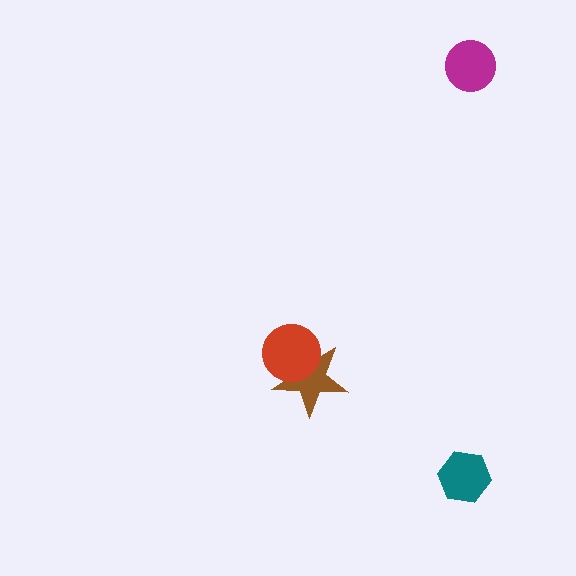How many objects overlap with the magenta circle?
0 objects overlap with the magenta circle.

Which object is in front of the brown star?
The red circle is in front of the brown star.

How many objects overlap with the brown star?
1 object overlaps with the brown star.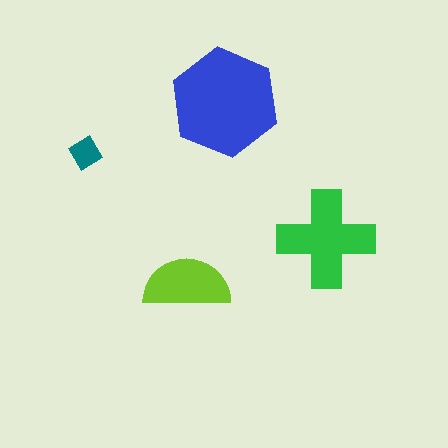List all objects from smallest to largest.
The teal diamond, the lime semicircle, the green cross, the blue hexagon.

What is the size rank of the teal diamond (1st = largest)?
4th.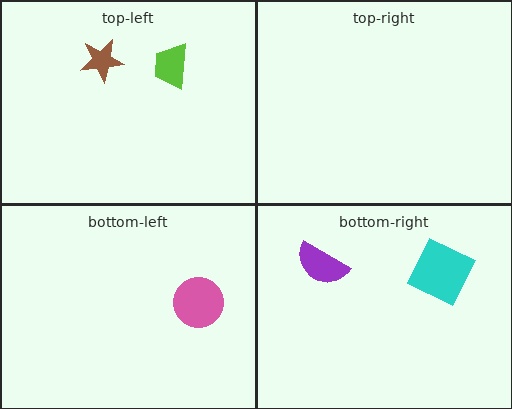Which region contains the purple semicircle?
The bottom-right region.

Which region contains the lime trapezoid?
The top-left region.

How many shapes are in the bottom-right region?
2.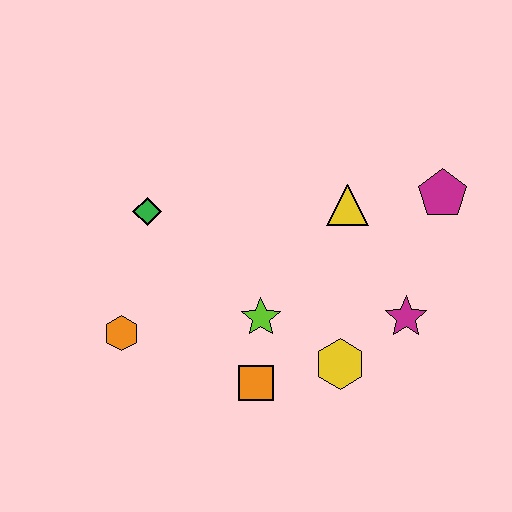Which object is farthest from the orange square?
The magenta pentagon is farthest from the orange square.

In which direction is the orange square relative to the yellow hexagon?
The orange square is to the left of the yellow hexagon.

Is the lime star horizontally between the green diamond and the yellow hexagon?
Yes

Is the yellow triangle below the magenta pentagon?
Yes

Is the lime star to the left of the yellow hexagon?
Yes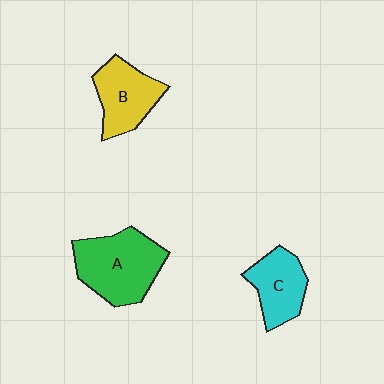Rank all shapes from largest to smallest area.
From largest to smallest: A (green), B (yellow), C (cyan).